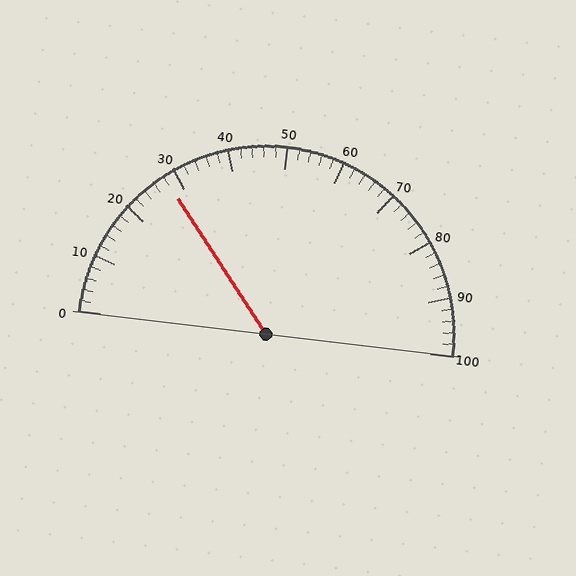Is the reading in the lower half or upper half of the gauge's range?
The reading is in the lower half of the range (0 to 100).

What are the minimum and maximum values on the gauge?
The gauge ranges from 0 to 100.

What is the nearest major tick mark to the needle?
The nearest major tick mark is 30.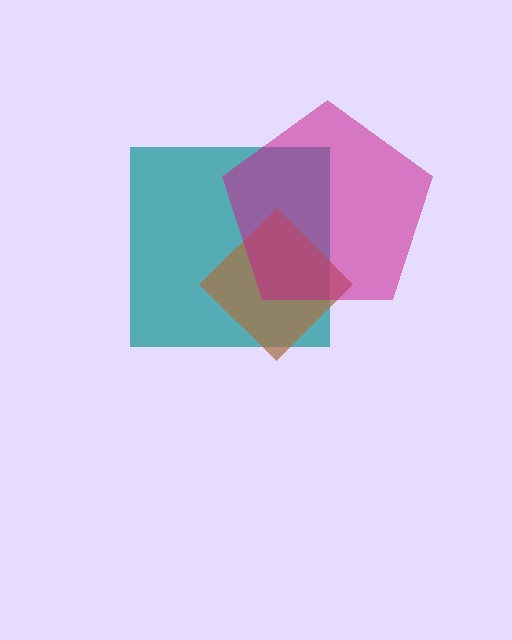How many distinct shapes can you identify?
There are 3 distinct shapes: a teal square, a brown diamond, a magenta pentagon.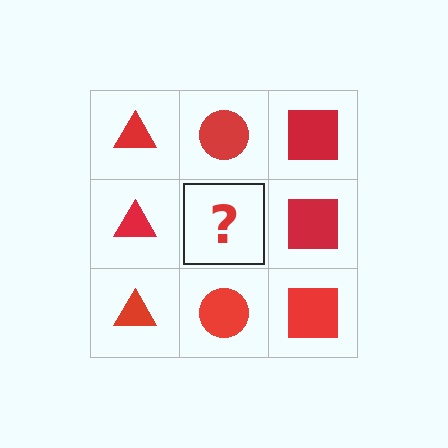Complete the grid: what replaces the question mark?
The question mark should be replaced with a red circle.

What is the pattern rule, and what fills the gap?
The rule is that each column has a consistent shape. The gap should be filled with a red circle.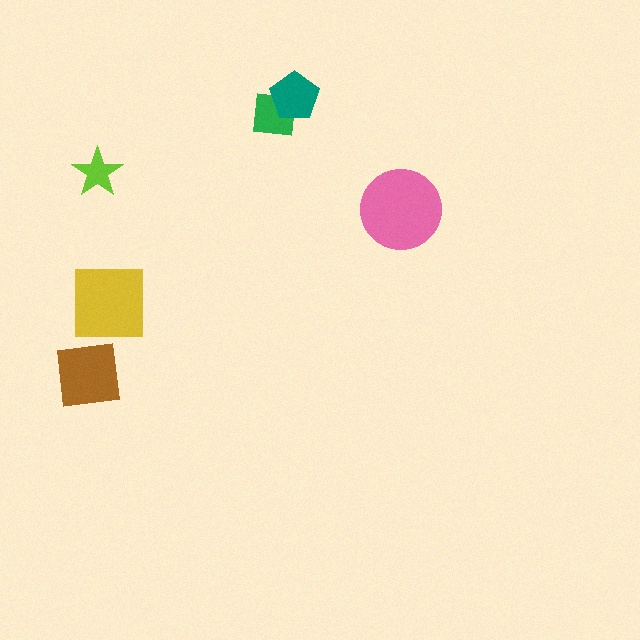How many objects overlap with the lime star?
0 objects overlap with the lime star.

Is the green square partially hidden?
Yes, it is partially covered by another shape.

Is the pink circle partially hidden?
No, no other shape covers it.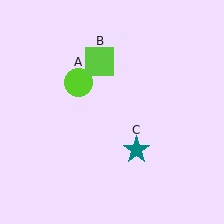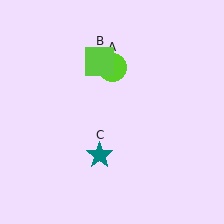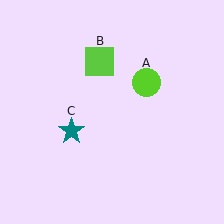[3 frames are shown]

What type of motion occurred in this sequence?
The lime circle (object A), teal star (object C) rotated clockwise around the center of the scene.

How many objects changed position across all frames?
2 objects changed position: lime circle (object A), teal star (object C).